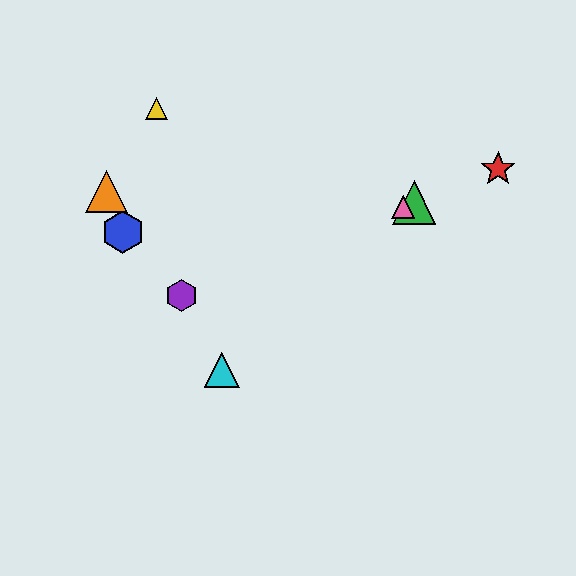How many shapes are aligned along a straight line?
4 shapes (the red star, the green triangle, the purple hexagon, the pink triangle) are aligned along a straight line.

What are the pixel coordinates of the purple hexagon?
The purple hexagon is at (182, 296).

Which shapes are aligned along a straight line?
The red star, the green triangle, the purple hexagon, the pink triangle are aligned along a straight line.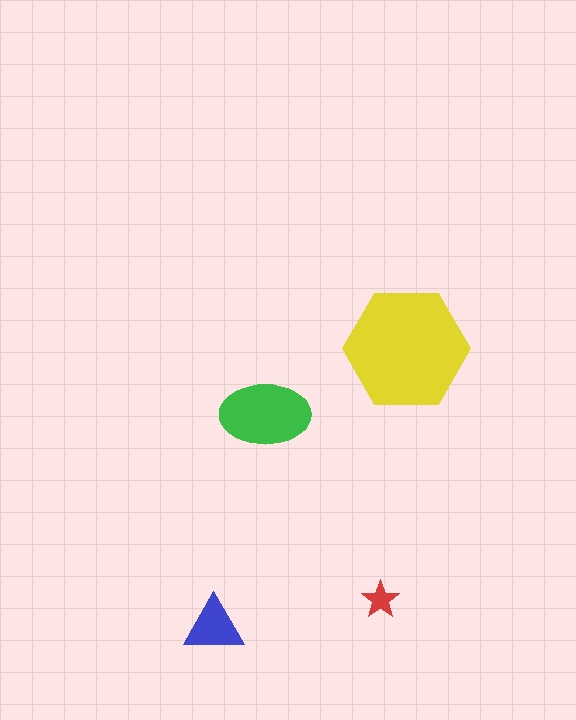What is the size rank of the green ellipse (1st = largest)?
2nd.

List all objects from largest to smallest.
The yellow hexagon, the green ellipse, the blue triangle, the red star.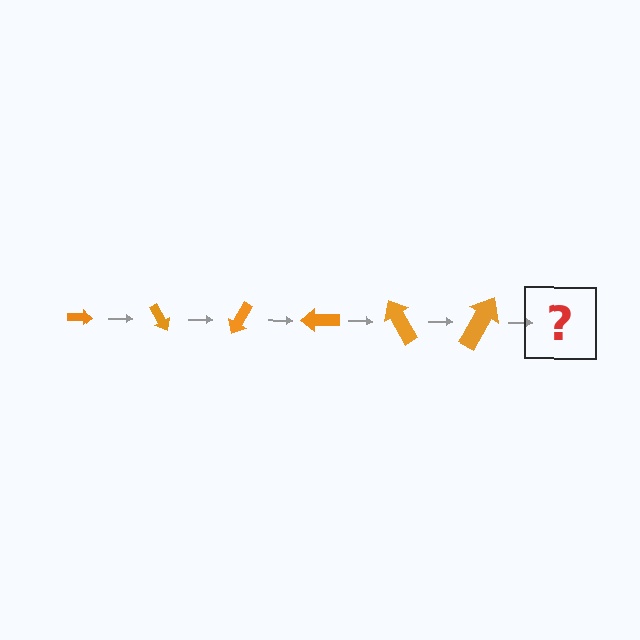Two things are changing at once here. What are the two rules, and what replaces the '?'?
The two rules are that the arrow grows larger each step and it rotates 60 degrees each step. The '?' should be an arrow, larger than the previous one and rotated 360 degrees from the start.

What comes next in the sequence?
The next element should be an arrow, larger than the previous one and rotated 360 degrees from the start.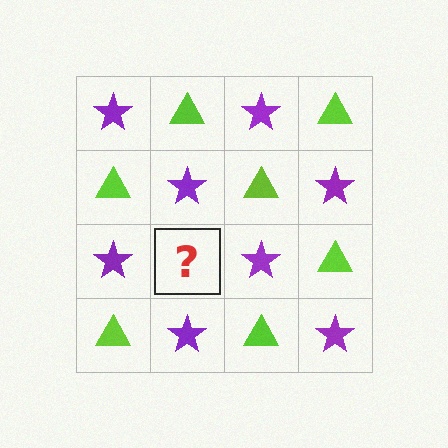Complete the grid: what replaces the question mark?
The question mark should be replaced with a lime triangle.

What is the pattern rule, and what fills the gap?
The rule is that it alternates purple star and lime triangle in a checkerboard pattern. The gap should be filled with a lime triangle.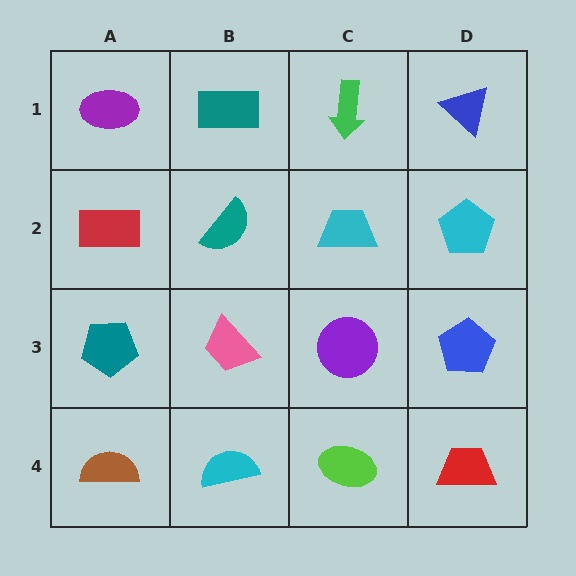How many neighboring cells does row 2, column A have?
3.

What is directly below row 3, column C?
A lime ellipse.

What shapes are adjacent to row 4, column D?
A blue pentagon (row 3, column D), a lime ellipse (row 4, column C).